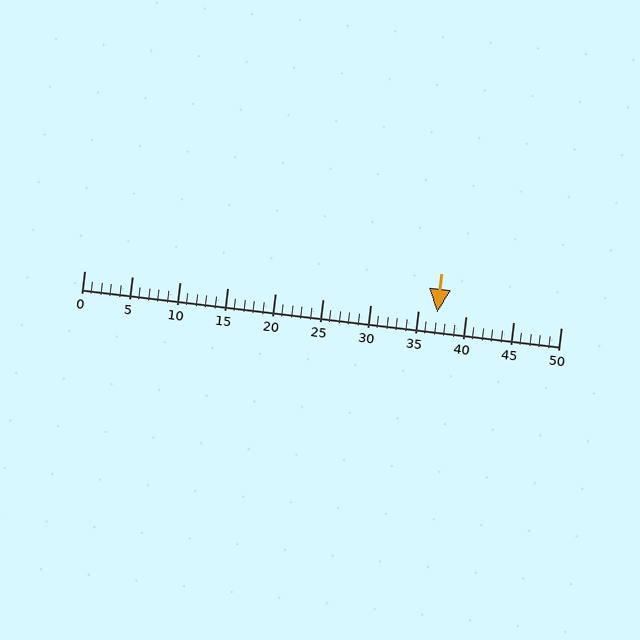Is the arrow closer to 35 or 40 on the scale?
The arrow is closer to 35.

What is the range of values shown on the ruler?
The ruler shows values from 0 to 50.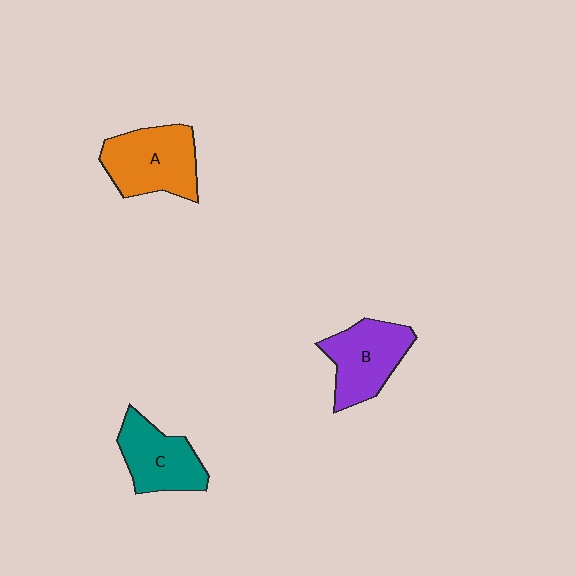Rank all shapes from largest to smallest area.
From largest to smallest: A (orange), B (purple), C (teal).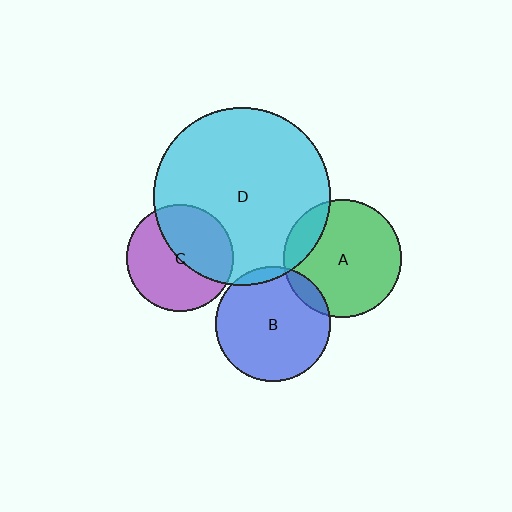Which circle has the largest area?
Circle D (cyan).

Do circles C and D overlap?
Yes.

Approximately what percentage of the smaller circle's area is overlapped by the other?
Approximately 45%.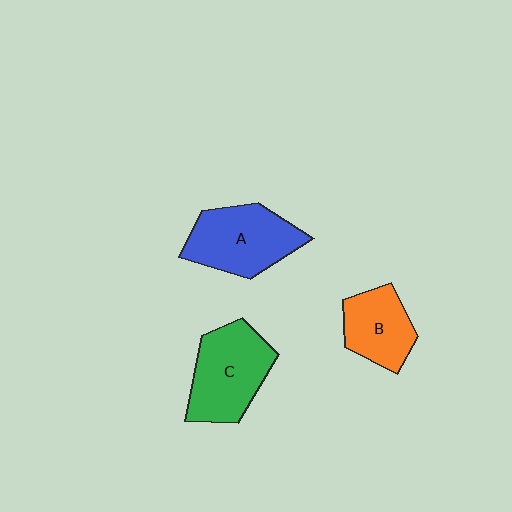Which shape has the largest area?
Shape C (green).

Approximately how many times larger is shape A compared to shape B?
Approximately 1.4 times.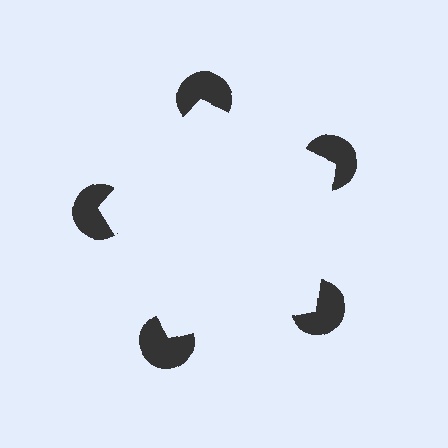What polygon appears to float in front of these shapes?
An illusory pentagon — its edges are inferred from the aligned wedge cuts in the pac-man discs, not physically drawn.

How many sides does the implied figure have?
5 sides.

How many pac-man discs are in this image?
There are 5 — one at each vertex of the illusory pentagon.